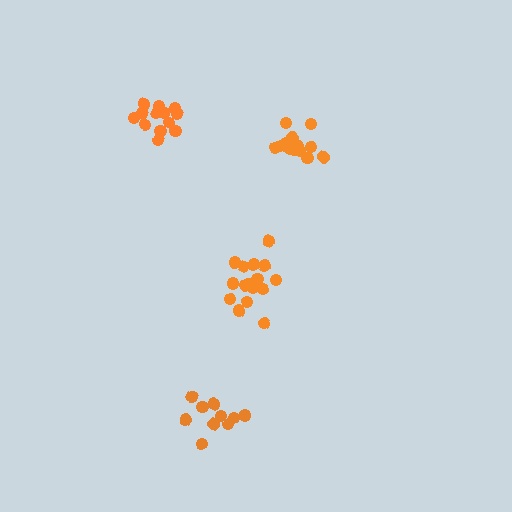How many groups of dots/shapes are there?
There are 4 groups.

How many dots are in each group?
Group 1: 15 dots, Group 2: 13 dots, Group 3: 16 dots, Group 4: 10 dots (54 total).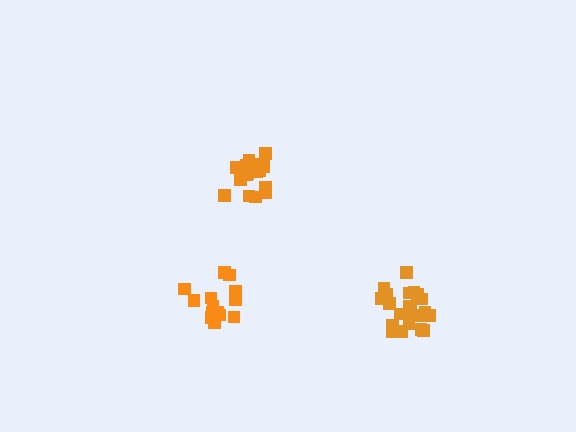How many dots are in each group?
Group 1: 17 dots, Group 2: 21 dots, Group 3: 15 dots (53 total).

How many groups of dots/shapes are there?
There are 3 groups.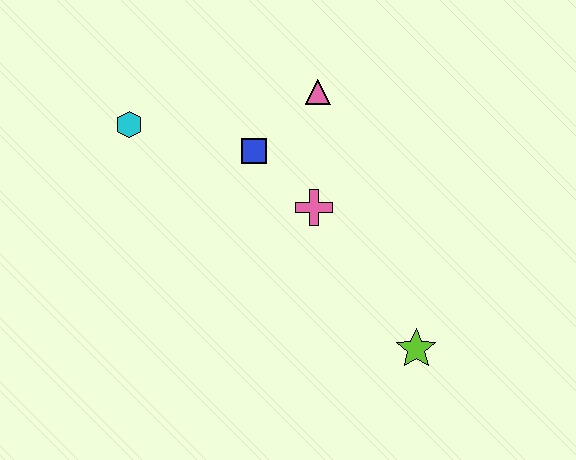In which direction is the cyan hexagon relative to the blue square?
The cyan hexagon is to the left of the blue square.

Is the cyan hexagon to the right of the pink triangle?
No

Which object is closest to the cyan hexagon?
The blue square is closest to the cyan hexagon.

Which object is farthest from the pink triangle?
The lime star is farthest from the pink triangle.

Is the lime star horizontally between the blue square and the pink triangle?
No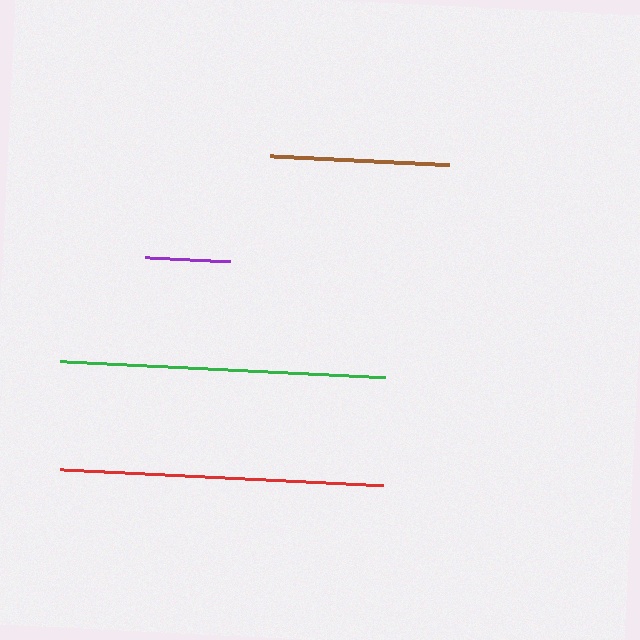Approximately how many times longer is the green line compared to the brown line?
The green line is approximately 1.8 times the length of the brown line.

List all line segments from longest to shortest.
From longest to shortest: green, red, brown, purple.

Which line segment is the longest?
The green line is the longest at approximately 326 pixels.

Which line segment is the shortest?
The purple line is the shortest at approximately 85 pixels.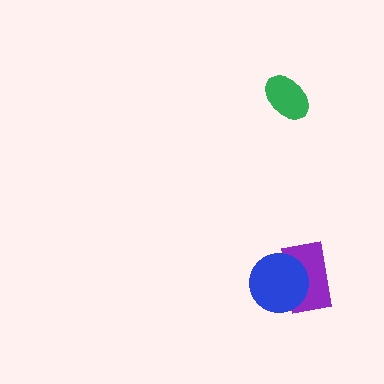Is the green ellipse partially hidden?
No, no other shape covers it.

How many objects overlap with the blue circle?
1 object overlaps with the blue circle.